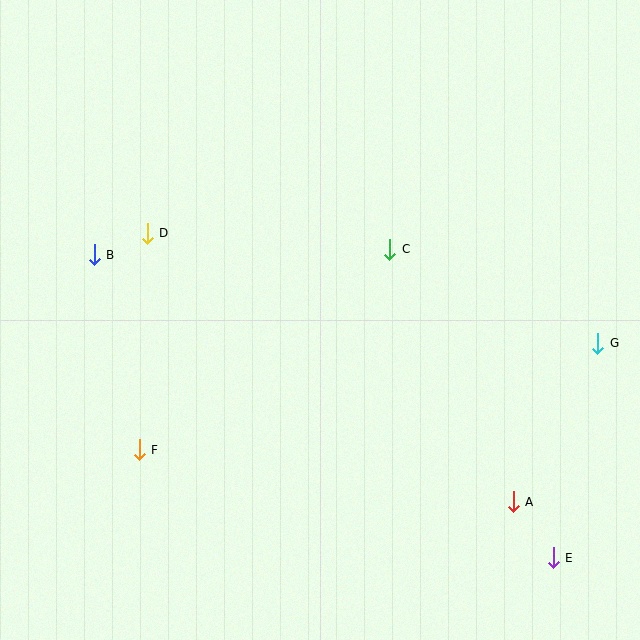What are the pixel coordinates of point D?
Point D is at (147, 233).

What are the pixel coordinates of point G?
Point G is at (598, 343).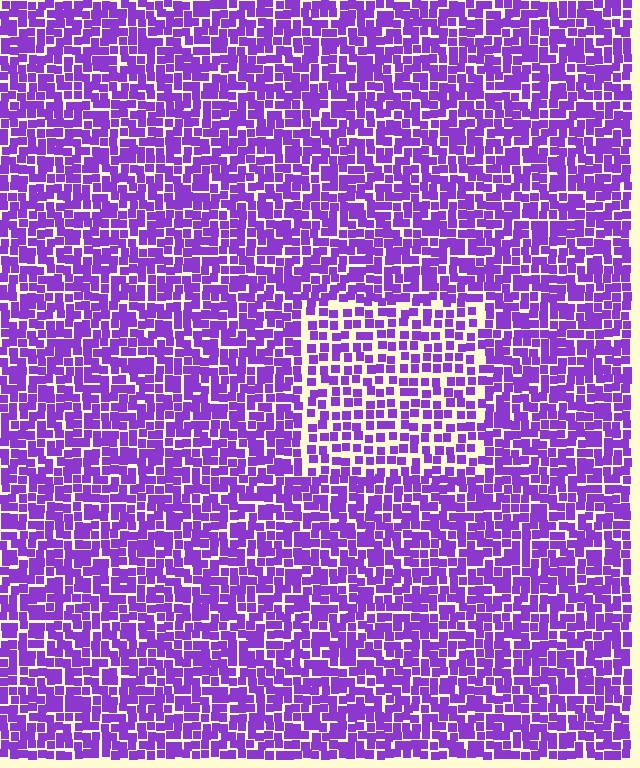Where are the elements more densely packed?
The elements are more densely packed outside the rectangle boundary.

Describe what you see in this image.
The image contains small purple elements arranged at two different densities. A rectangle-shaped region is visible where the elements are less densely packed than the surrounding area.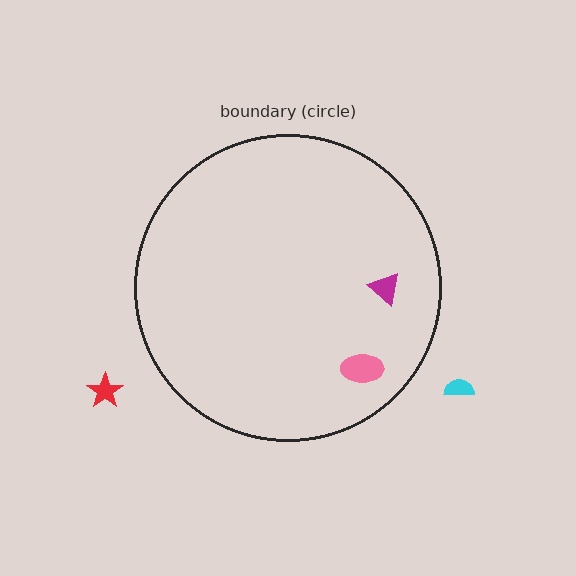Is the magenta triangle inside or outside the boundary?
Inside.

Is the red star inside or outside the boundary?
Outside.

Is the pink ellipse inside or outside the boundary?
Inside.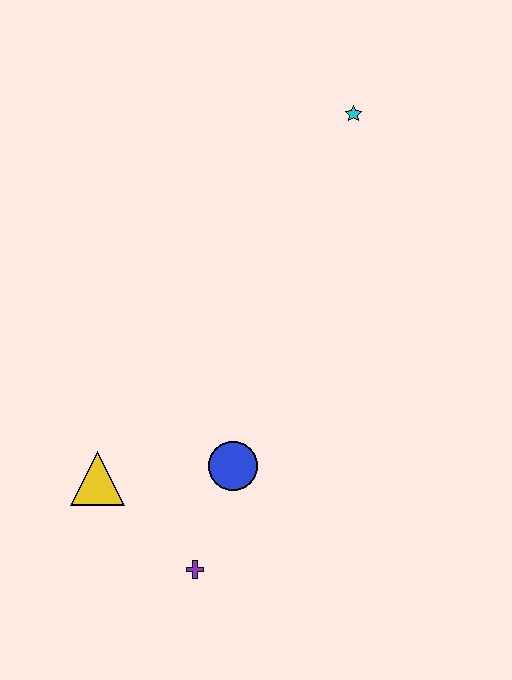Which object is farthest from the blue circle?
The cyan star is farthest from the blue circle.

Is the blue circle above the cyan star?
No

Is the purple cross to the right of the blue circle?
No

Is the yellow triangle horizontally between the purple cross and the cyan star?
No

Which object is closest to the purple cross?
The blue circle is closest to the purple cross.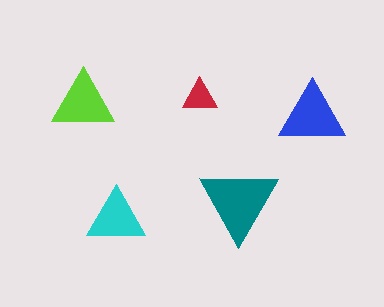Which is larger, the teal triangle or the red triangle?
The teal one.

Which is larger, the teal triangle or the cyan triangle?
The teal one.